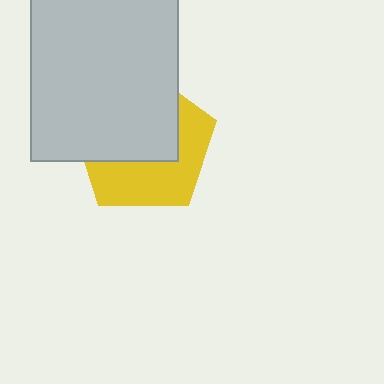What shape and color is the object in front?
The object in front is a light gray rectangle.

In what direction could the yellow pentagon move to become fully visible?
The yellow pentagon could move toward the lower-right. That would shift it out from behind the light gray rectangle entirely.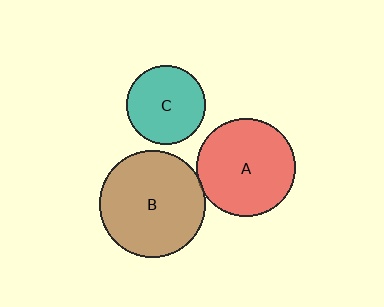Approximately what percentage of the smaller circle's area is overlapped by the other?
Approximately 5%.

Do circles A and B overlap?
Yes.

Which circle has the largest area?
Circle B (brown).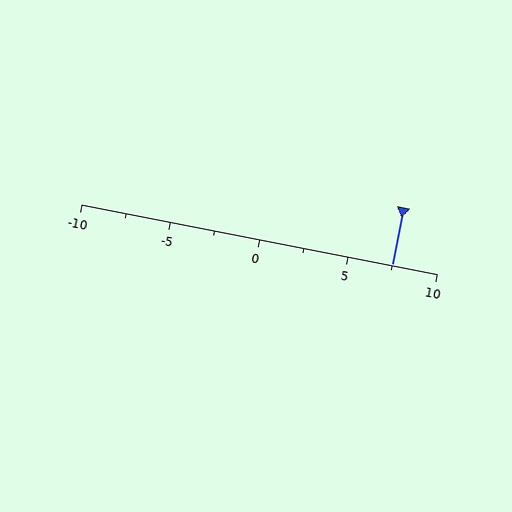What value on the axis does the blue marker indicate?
The marker indicates approximately 7.5.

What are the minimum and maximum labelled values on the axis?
The axis runs from -10 to 10.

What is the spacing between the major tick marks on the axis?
The major ticks are spaced 5 apart.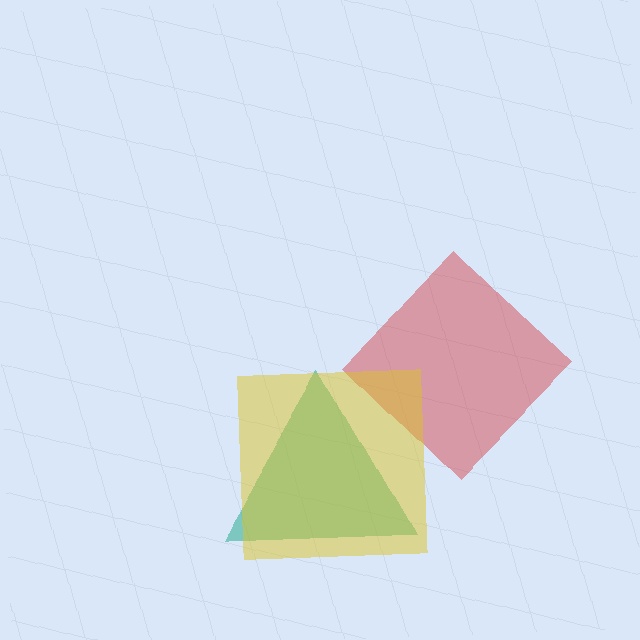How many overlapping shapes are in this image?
There are 3 overlapping shapes in the image.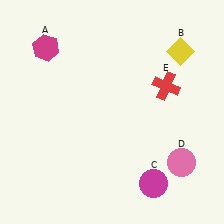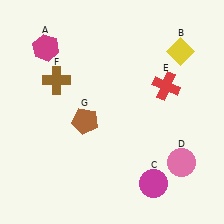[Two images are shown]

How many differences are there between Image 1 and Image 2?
There are 2 differences between the two images.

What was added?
A brown cross (F), a brown pentagon (G) were added in Image 2.